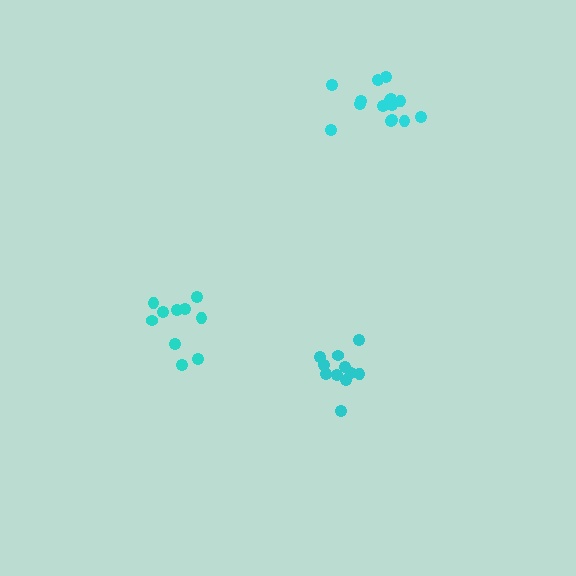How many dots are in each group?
Group 1: 10 dots, Group 2: 11 dots, Group 3: 15 dots (36 total).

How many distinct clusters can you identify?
There are 3 distinct clusters.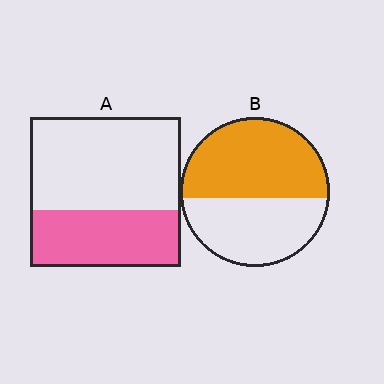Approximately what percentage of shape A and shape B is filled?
A is approximately 40% and B is approximately 55%.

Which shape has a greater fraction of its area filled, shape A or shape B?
Shape B.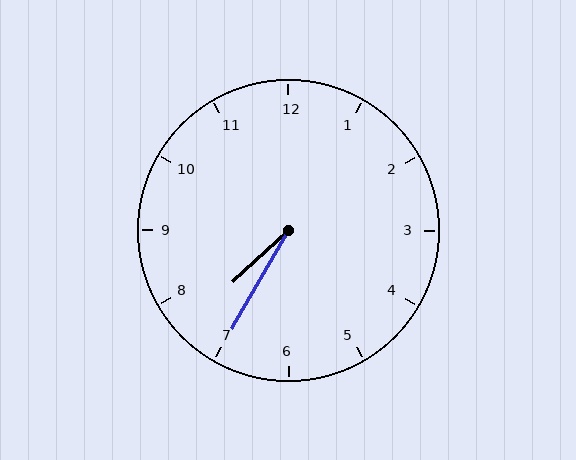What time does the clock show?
7:35.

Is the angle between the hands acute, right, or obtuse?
It is acute.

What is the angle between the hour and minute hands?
Approximately 18 degrees.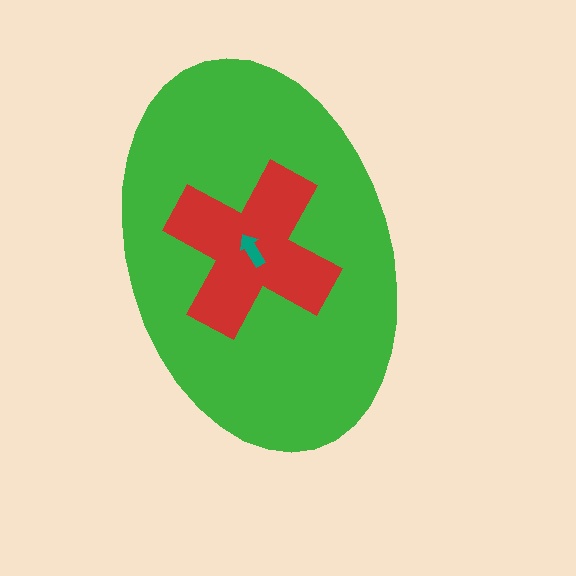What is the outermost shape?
The green ellipse.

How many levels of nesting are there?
3.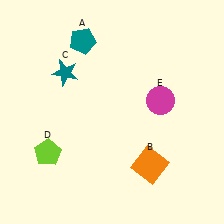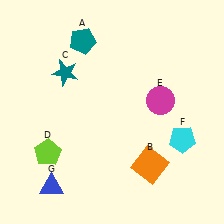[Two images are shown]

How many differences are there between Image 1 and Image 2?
There are 2 differences between the two images.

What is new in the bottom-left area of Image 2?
A blue triangle (G) was added in the bottom-left area of Image 2.